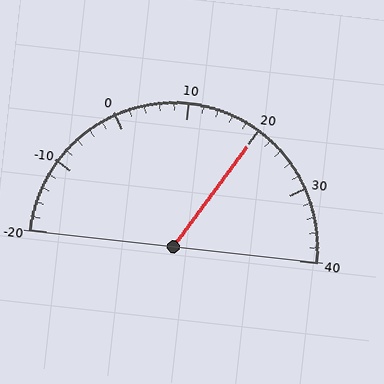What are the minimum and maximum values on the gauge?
The gauge ranges from -20 to 40.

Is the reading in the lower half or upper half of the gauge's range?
The reading is in the upper half of the range (-20 to 40).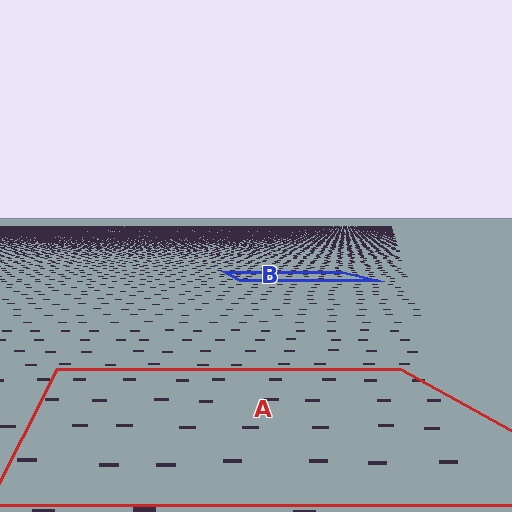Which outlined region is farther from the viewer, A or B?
Region B is farther from the viewer — the texture elements inside it appear smaller and more densely packed.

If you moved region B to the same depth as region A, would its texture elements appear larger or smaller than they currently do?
They would appear larger. At a closer depth, the same texture elements are projected at a bigger on-screen size.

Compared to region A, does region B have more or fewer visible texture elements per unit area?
Region B has more texture elements per unit area — they are packed more densely because it is farther away.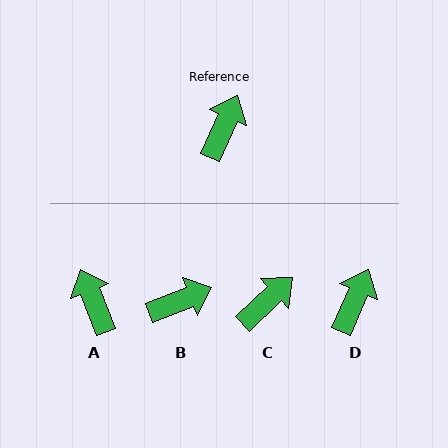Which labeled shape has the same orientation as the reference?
D.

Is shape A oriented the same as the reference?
No, it is off by about 46 degrees.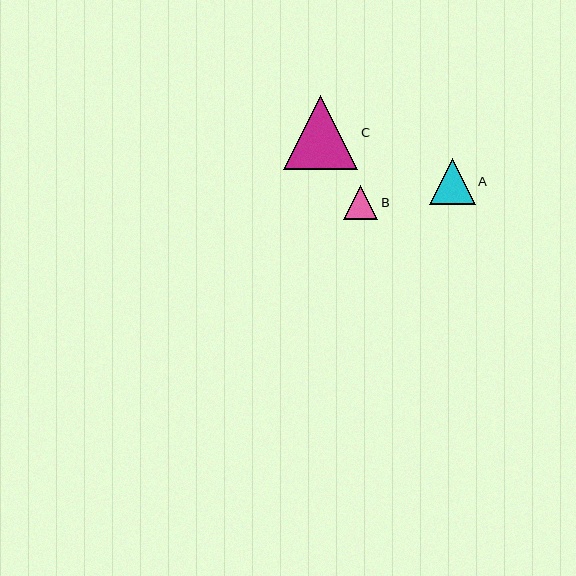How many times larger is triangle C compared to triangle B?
Triangle C is approximately 2.2 times the size of triangle B.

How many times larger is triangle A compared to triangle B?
Triangle A is approximately 1.3 times the size of triangle B.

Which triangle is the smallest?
Triangle B is the smallest with a size of approximately 34 pixels.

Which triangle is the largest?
Triangle C is the largest with a size of approximately 74 pixels.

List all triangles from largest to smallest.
From largest to smallest: C, A, B.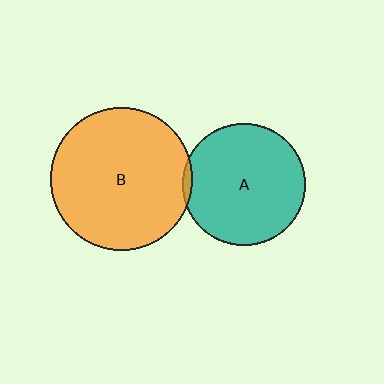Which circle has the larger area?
Circle B (orange).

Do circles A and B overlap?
Yes.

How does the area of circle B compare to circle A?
Approximately 1.4 times.